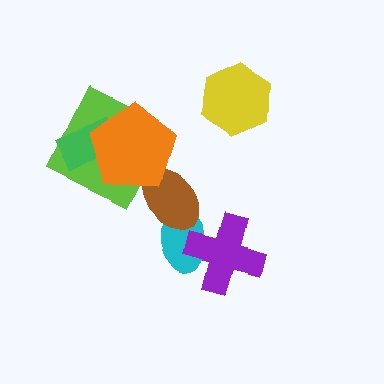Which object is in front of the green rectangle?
The orange pentagon is in front of the green rectangle.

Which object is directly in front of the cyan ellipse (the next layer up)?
The brown ellipse is directly in front of the cyan ellipse.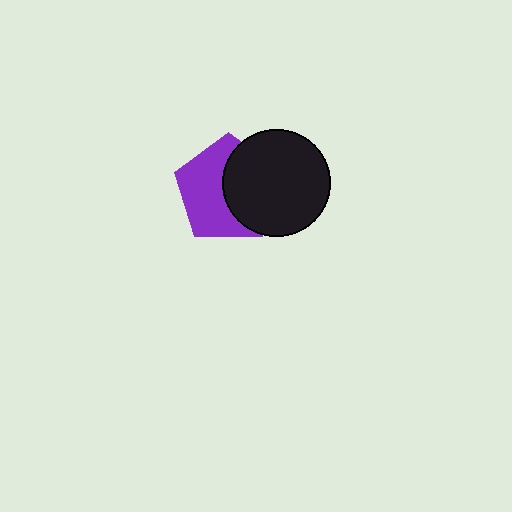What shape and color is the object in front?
The object in front is a black circle.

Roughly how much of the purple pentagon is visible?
About half of it is visible (roughly 54%).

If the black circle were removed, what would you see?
You would see the complete purple pentagon.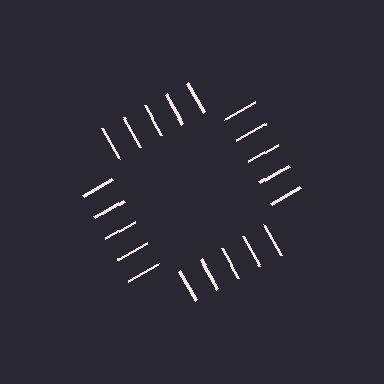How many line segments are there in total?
20 — 5 along each of the 4 edges.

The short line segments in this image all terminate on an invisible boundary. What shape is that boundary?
An illusory square — the line segments terminate on its edges but no continuous stroke is drawn.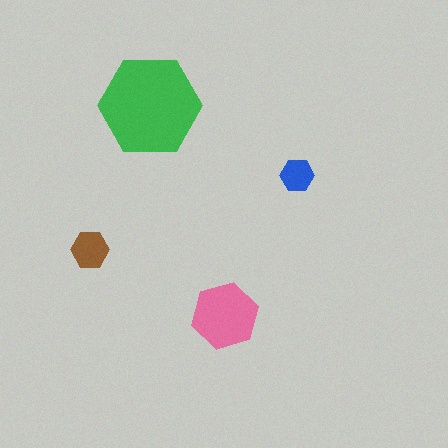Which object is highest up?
The green hexagon is topmost.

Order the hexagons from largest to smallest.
the green one, the pink one, the brown one, the blue one.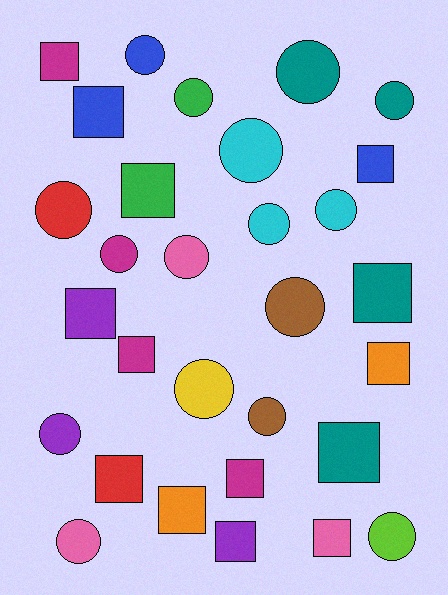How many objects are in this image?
There are 30 objects.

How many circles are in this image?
There are 16 circles.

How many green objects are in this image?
There are 2 green objects.